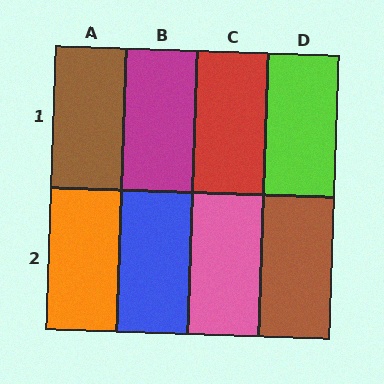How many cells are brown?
2 cells are brown.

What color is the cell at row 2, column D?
Brown.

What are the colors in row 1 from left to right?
Brown, magenta, red, lime.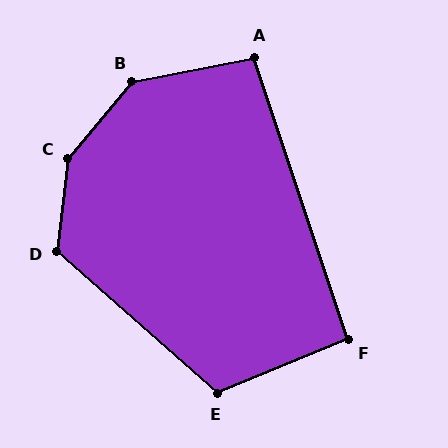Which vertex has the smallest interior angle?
F, at approximately 94 degrees.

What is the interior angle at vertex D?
Approximately 125 degrees (obtuse).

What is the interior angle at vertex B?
Approximately 141 degrees (obtuse).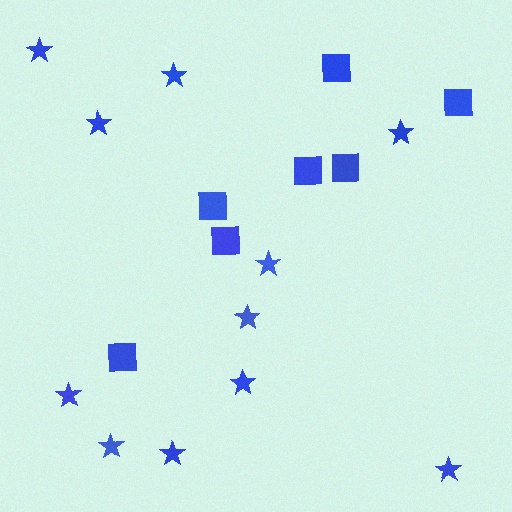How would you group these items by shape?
There are 2 groups: one group of stars (11) and one group of squares (7).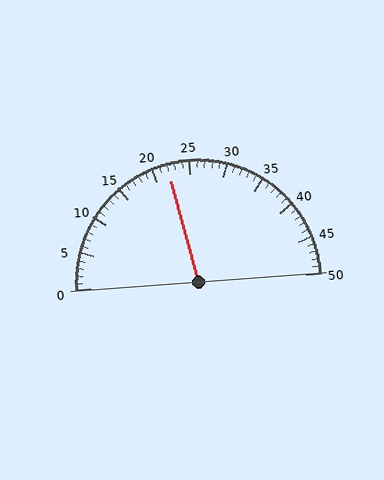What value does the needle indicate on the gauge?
The needle indicates approximately 22.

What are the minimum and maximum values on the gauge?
The gauge ranges from 0 to 50.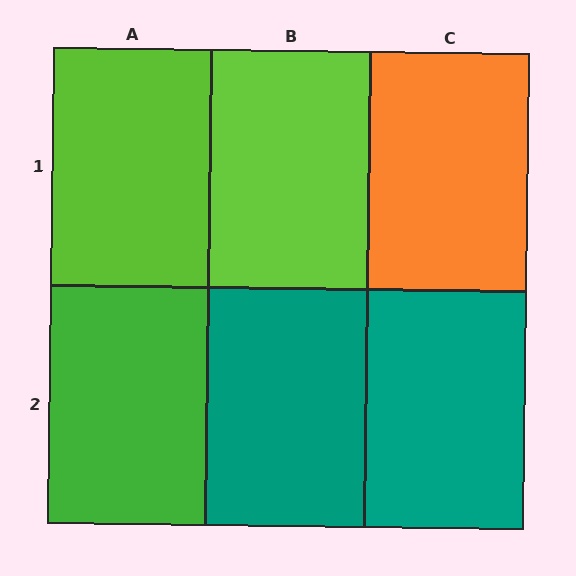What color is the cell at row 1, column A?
Lime.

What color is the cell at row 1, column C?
Orange.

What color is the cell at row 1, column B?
Lime.